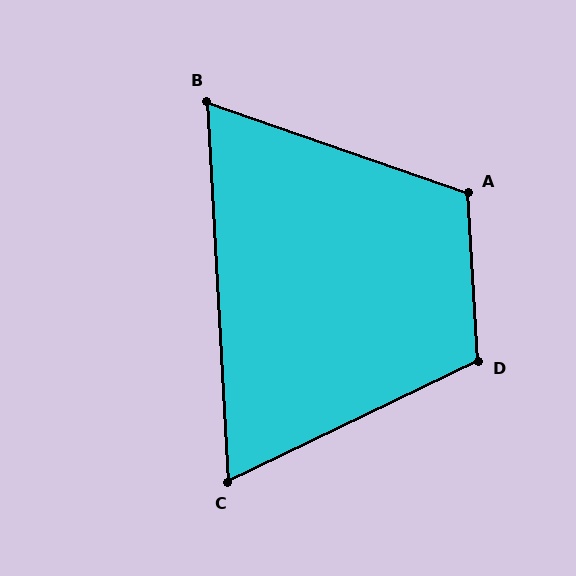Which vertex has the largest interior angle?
A, at approximately 113 degrees.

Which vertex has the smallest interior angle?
C, at approximately 67 degrees.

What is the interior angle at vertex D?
Approximately 112 degrees (obtuse).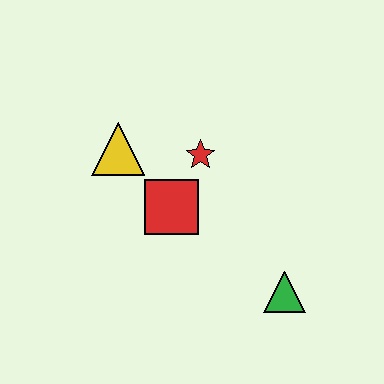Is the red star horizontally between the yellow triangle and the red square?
No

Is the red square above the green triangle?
Yes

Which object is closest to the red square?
The red star is closest to the red square.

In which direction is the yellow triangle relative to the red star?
The yellow triangle is to the left of the red star.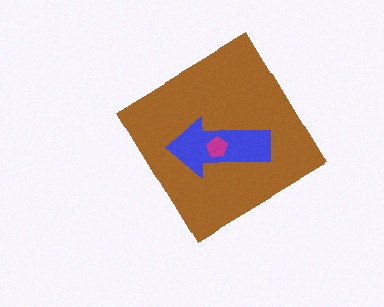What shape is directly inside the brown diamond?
The blue arrow.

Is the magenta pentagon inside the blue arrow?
Yes.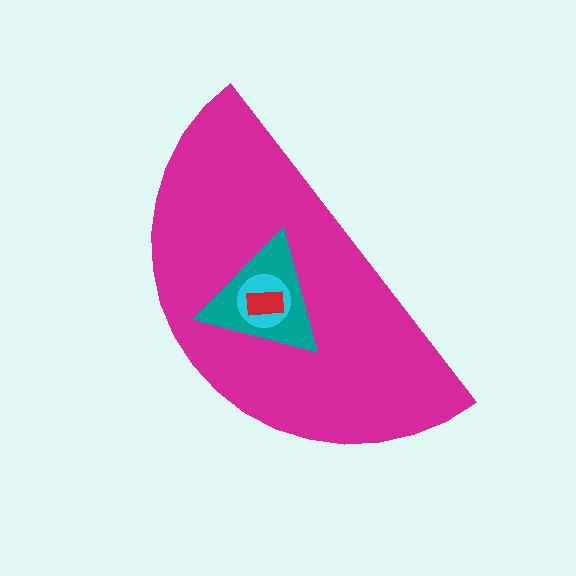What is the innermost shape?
The red rectangle.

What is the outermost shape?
The magenta semicircle.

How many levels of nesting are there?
4.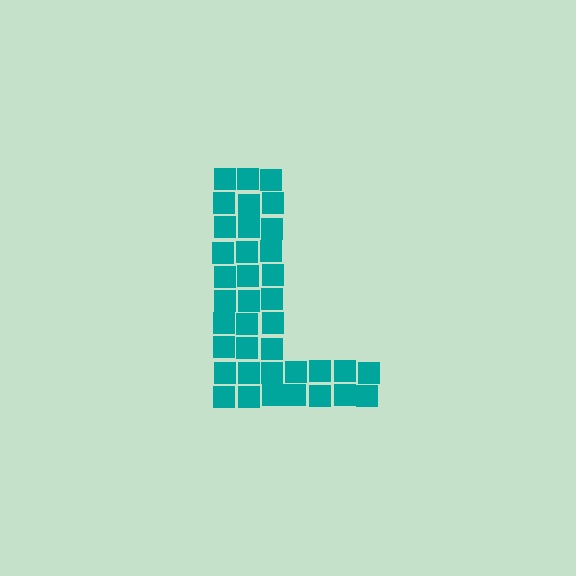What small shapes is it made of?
It is made of small squares.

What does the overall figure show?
The overall figure shows the letter L.